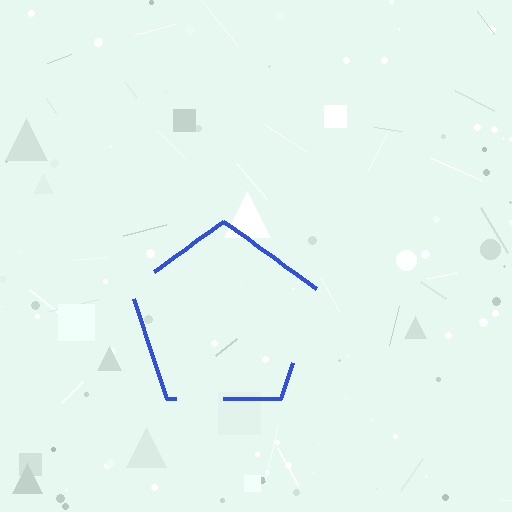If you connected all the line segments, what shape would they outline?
They would outline a pentagon.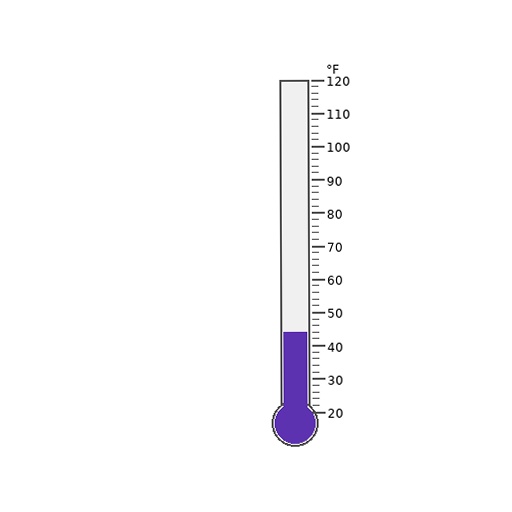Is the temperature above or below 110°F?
The temperature is below 110°F.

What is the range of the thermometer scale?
The thermometer scale ranges from 20°F to 120°F.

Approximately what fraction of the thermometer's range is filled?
The thermometer is filled to approximately 25% of its range.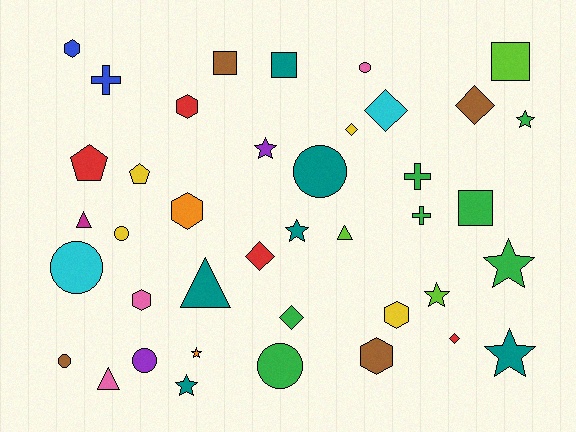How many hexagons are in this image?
There are 6 hexagons.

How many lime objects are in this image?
There are 3 lime objects.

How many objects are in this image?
There are 40 objects.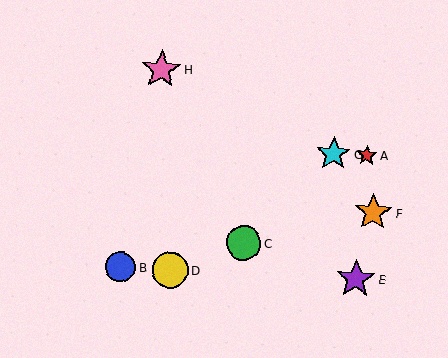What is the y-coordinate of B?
Object B is at y≈267.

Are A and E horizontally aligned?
No, A is at y≈155 and E is at y≈279.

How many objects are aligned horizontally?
2 objects (A, G) are aligned horizontally.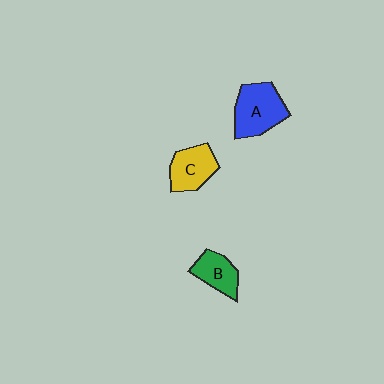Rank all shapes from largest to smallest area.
From largest to smallest: A (blue), C (yellow), B (green).